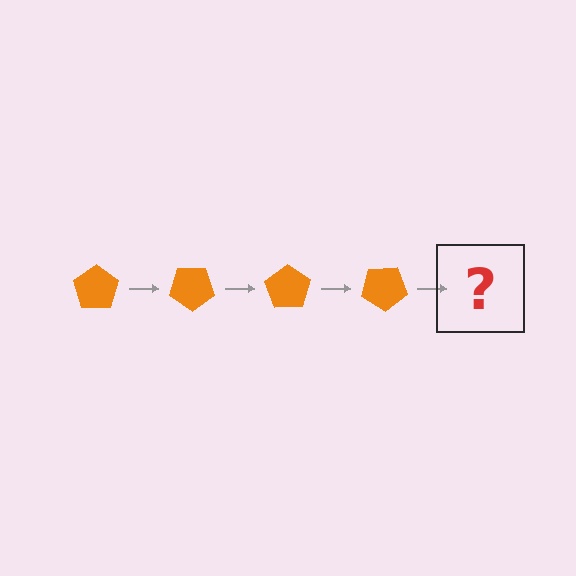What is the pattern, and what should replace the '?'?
The pattern is that the pentagon rotates 35 degrees each step. The '?' should be an orange pentagon rotated 140 degrees.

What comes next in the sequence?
The next element should be an orange pentagon rotated 140 degrees.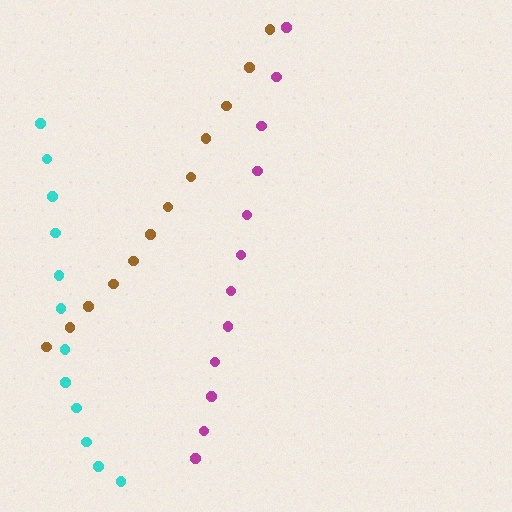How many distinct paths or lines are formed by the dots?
There are 3 distinct paths.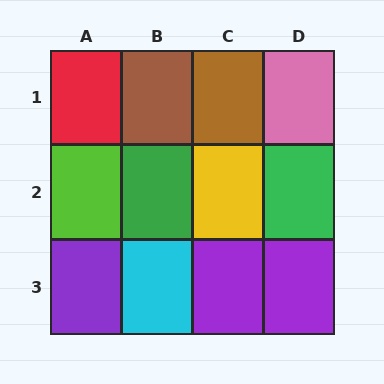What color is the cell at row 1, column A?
Red.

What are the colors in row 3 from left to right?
Purple, cyan, purple, purple.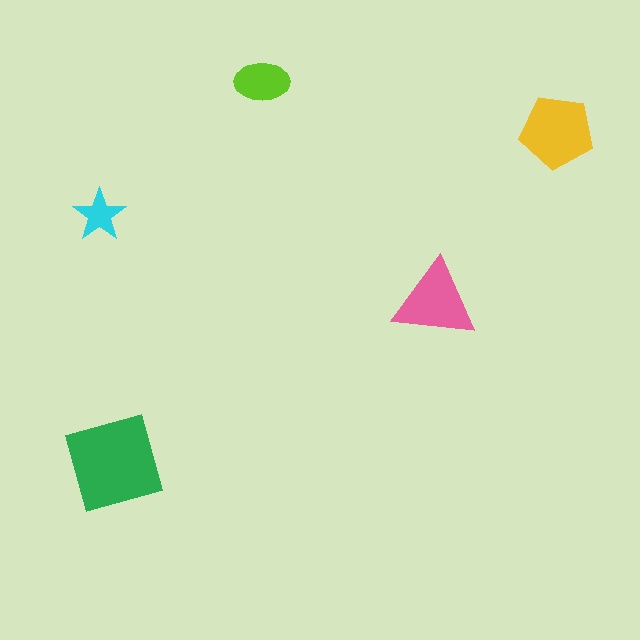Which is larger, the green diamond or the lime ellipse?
The green diamond.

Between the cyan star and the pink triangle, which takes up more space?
The pink triangle.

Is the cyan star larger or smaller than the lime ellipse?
Smaller.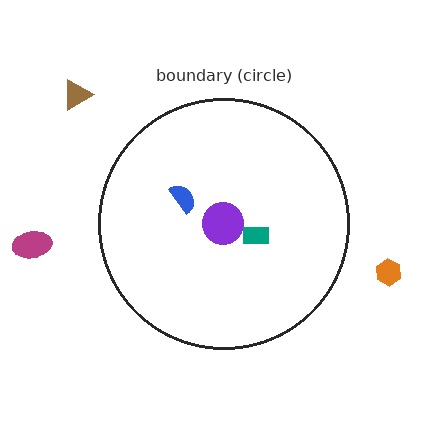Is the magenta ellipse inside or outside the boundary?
Outside.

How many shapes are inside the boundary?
3 inside, 3 outside.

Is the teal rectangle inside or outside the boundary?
Inside.